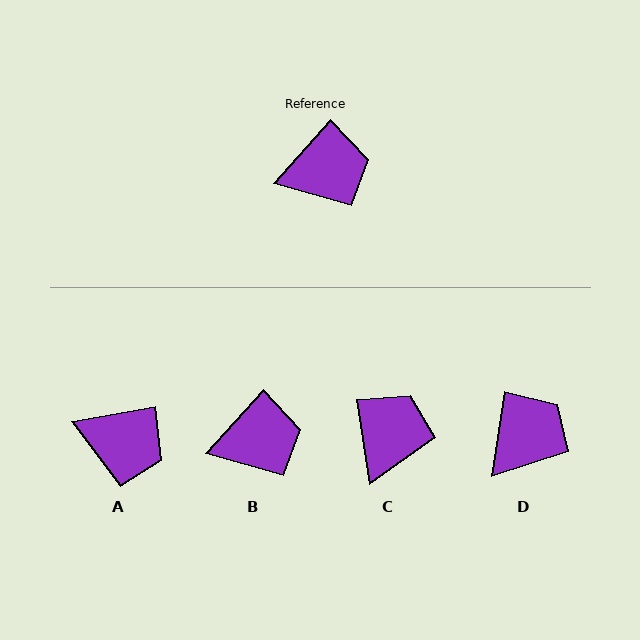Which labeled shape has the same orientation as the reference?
B.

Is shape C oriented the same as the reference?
No, it is off by about 51 degrees.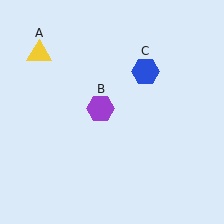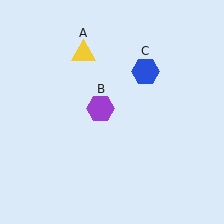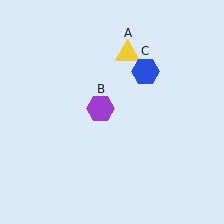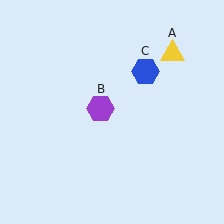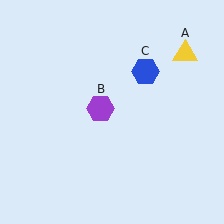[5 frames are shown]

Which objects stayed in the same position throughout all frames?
Purple hexagon (object B) and blue hexagon (object C) remained stationary.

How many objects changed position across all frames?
1 object changed position: yellow triangle (object A).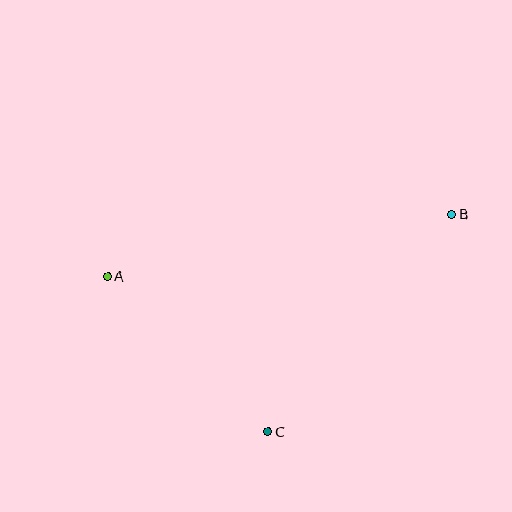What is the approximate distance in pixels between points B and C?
The distance between B and C is approximately 285 pixels.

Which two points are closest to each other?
Points A and C are closest to each other.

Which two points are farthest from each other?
Points A and B are farthest from each other.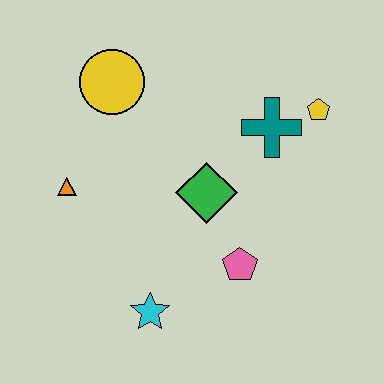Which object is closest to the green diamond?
The pink pentagon is closest to the green diamond.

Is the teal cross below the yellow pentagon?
Yes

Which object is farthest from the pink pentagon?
The yellow circle is farthest from the pink pentagon.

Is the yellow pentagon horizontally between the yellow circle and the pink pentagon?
No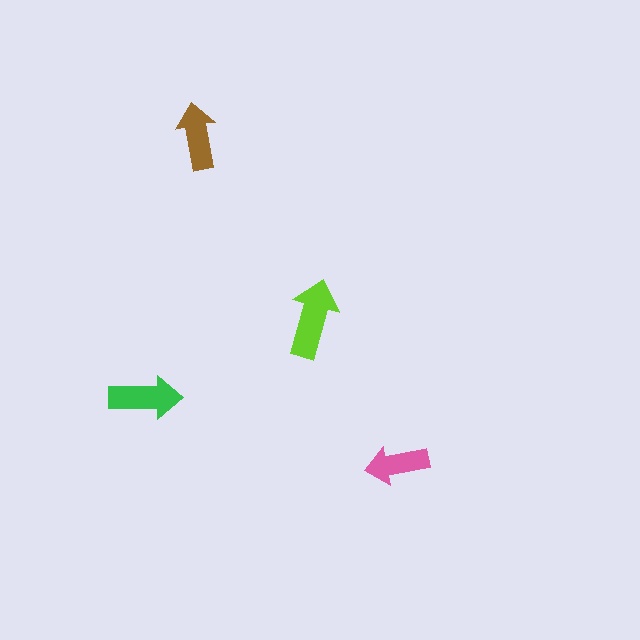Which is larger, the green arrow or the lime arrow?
The lime one.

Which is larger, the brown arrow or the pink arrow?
The brown one.